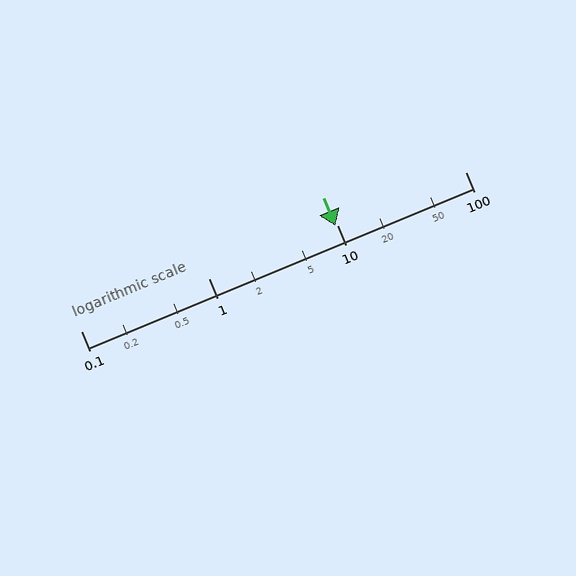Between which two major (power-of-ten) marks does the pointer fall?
The pointer is between 1 and 10.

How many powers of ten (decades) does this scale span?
The scale spans 3 decades, from 0.1 to 100.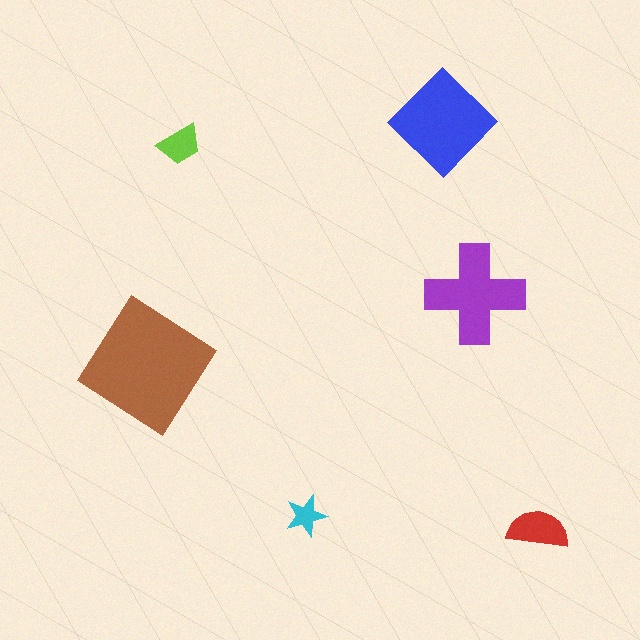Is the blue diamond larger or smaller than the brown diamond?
Smaller.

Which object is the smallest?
The cyan star.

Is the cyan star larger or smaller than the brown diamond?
Smaller.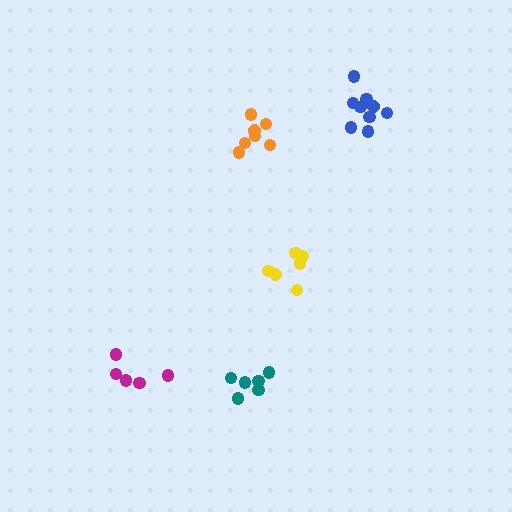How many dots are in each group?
Group 1: 5 dots, Group 2: 7 dots, Group 3: 9 dots, Group 4: 7 dots, Group 5: 6 dots (34 total).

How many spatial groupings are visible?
There are 5 spatial groupings.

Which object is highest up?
The blue cluster is topmost.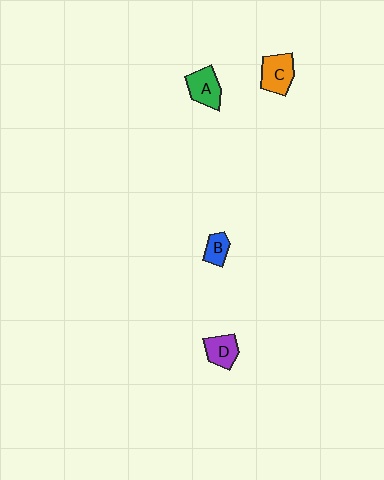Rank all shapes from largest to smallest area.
From largest to smallest: C (orange), A (green), D (purple), B (blue).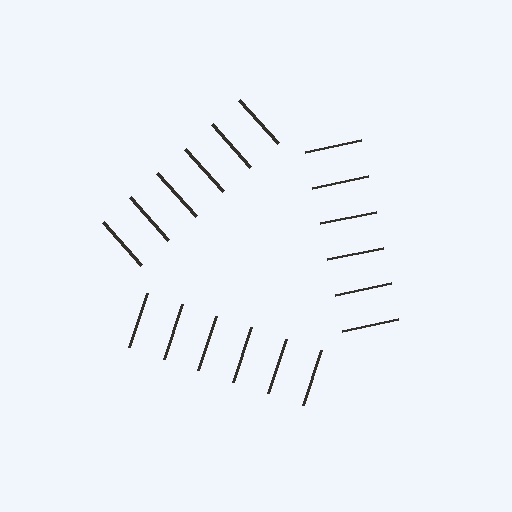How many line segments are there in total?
18 — 6 along each of the 3 edges.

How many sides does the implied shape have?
3 sides — the line-ends trace a triangle.